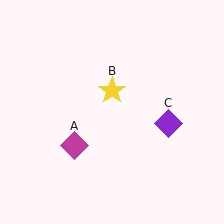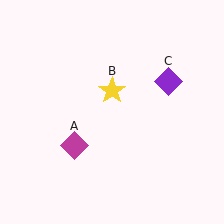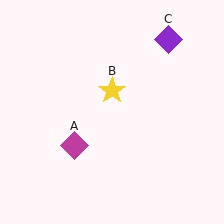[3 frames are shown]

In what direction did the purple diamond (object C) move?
The purple diamond (object C) moved up.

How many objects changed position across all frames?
1 object changed position: purple diamond (object C).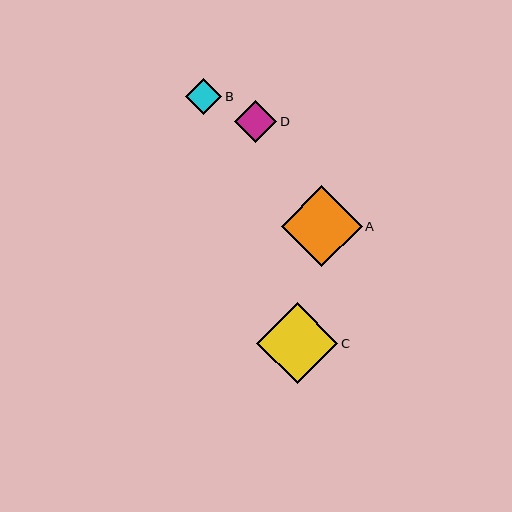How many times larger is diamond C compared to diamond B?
Diamond C is approximately 2.2 times the size of diamond B.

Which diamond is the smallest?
Diamond B is the smallest with a size of approximately 36 pixels.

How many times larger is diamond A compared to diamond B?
Diamond A is approximately 2.2 times the size of diamond B.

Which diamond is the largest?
Diamond C is the largest with a size of approximately 82 pixels.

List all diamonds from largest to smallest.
From largest to smallest: C, A, D, B.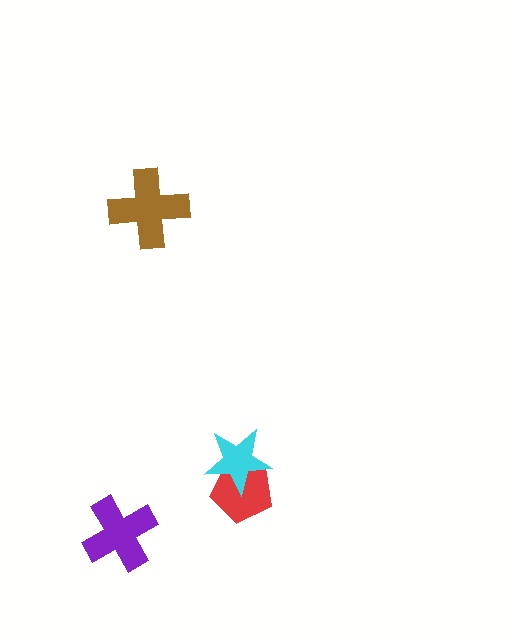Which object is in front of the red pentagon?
The cyan star is in front of the red pentagon.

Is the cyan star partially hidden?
No, no other shape covers it.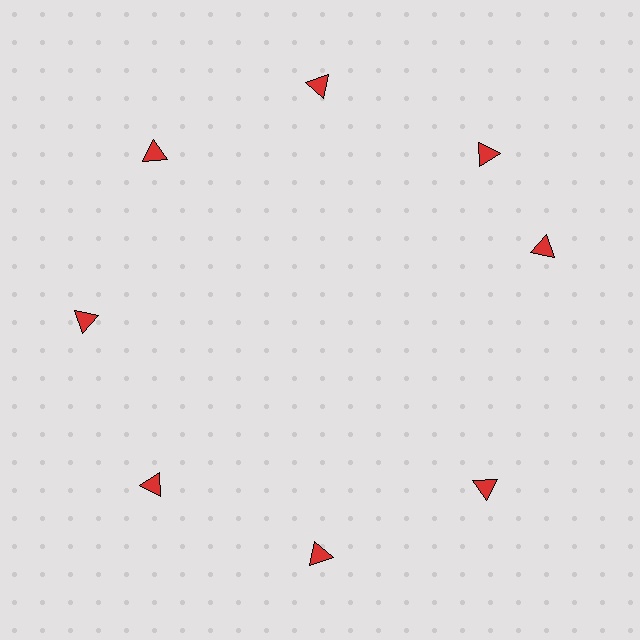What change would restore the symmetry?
The symmetry would be restored by rotating it back into even spacing with its neighbors so that all 8 triangles sit at equal angles and equal distance from the center.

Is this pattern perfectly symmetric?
No. The 8 red triangles are arranged in a ring, but one element near the 3 o'clock position is rotated out of alignment along the ring, breaking the 8-fold rotational symmetry.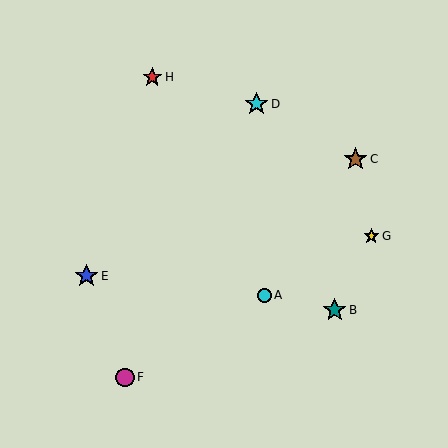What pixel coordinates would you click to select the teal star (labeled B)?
Click at (335, 310) to select the teal star B.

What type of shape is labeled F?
Shape F is a magenta circle.